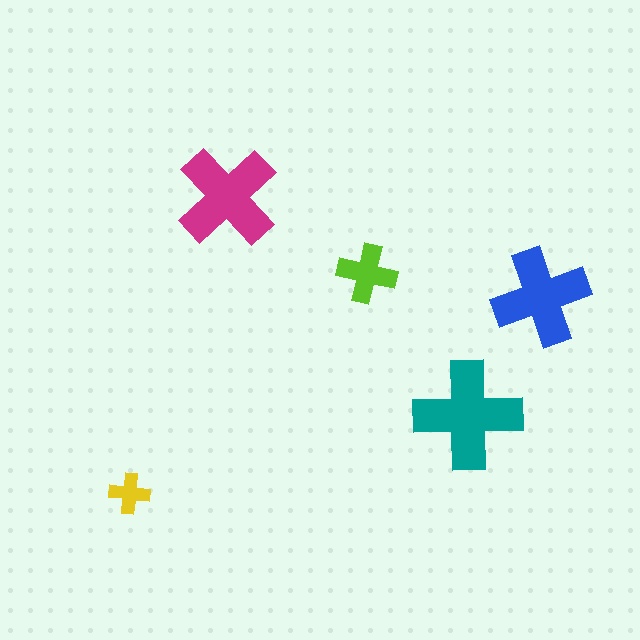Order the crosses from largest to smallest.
the teal one, the magenta one, the blue one, the lime one, the yellow one.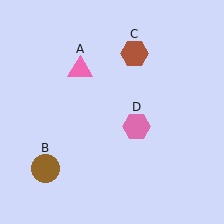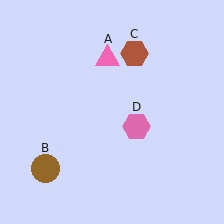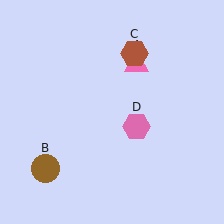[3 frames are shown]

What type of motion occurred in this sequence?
The pink triangle (object A) rotated clockwise around the center of the scene.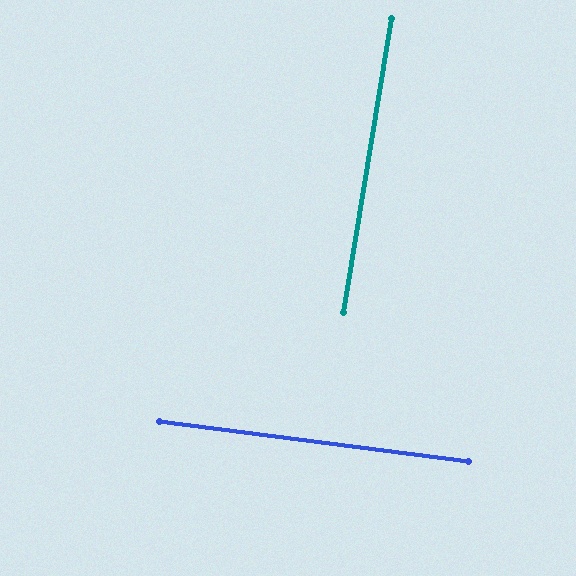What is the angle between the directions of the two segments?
Approximately 88 degrees.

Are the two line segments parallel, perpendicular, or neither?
Perpendicular — they meet at approximately 88°.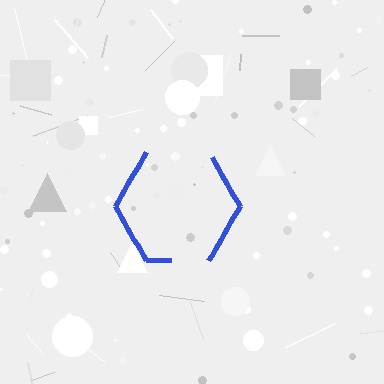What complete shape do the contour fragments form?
The contour fragments form a hexagon.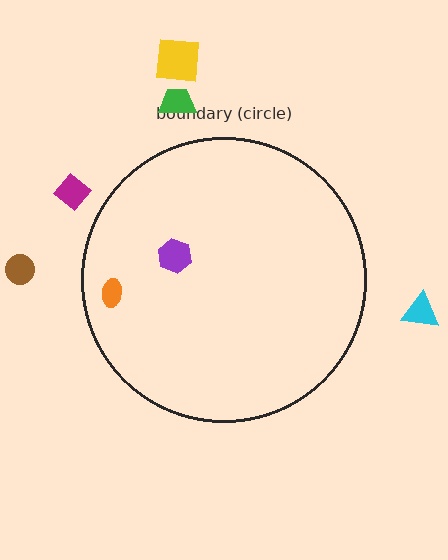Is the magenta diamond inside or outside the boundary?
Outside.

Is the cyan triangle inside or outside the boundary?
Outside.